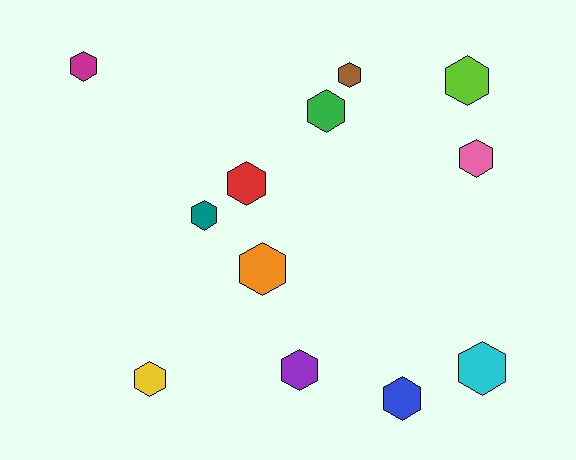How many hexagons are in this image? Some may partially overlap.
There are 12 hexagons.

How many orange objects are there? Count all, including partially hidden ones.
There is 1 orange object.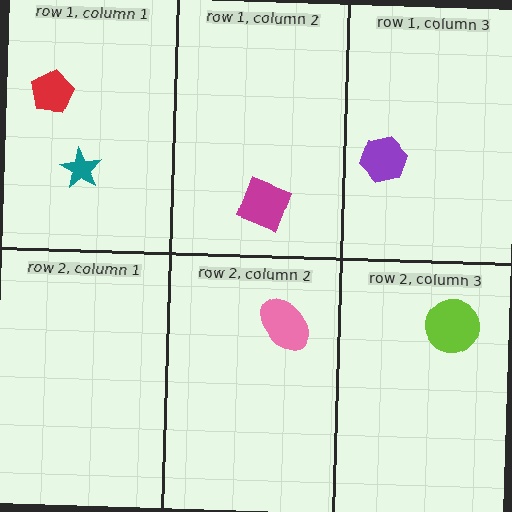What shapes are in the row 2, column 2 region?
The pink ellipse.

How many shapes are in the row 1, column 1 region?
2.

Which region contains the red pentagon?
The row 1, column 1 region.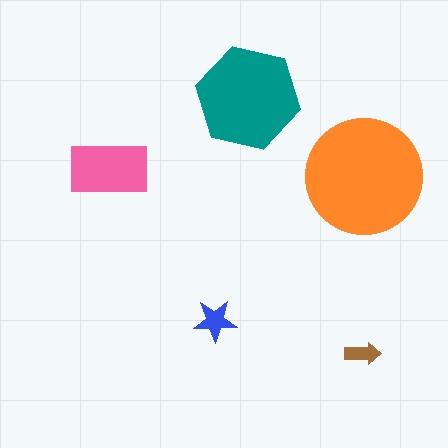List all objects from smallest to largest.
The brown arrow, the blue star, the pink rectangle, the teal hexagon, the orange circle.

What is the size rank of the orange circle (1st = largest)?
1st.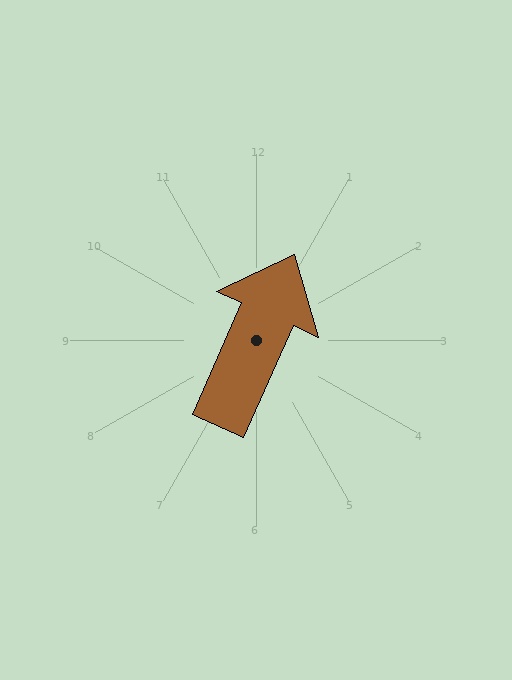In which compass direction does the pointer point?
Northeast.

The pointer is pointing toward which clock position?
Roughly 1 o'clock.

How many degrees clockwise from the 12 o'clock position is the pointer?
Approximately 24 degrees.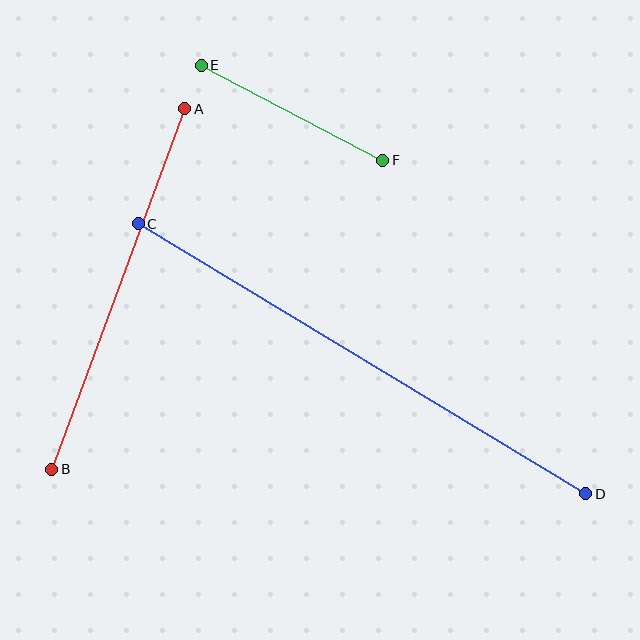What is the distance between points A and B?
The distance is approximately 385 pixels.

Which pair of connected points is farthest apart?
Points C and D are farthest apart.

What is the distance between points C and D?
The distance is approximately 523 pixels.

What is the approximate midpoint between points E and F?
The midpoint is at approximately (292, 113) pixels.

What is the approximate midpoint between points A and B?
The midpoint is at approximately (118, 289) pixels.